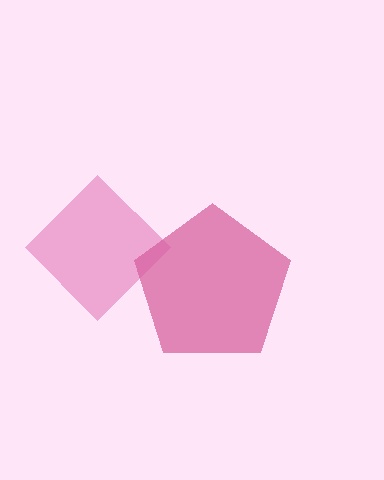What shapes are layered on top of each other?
The layered shapes are: a magenta pentagon, a pink diamond.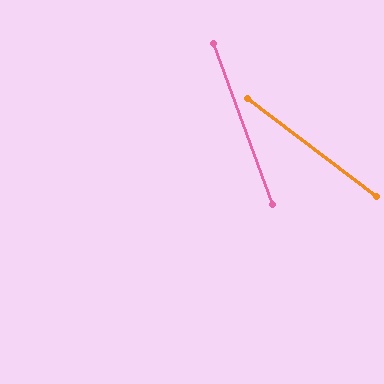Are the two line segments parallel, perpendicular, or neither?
Neither parallel nor perpendicular — they differ by about 33°.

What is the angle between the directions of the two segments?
Approximately 33 degrees.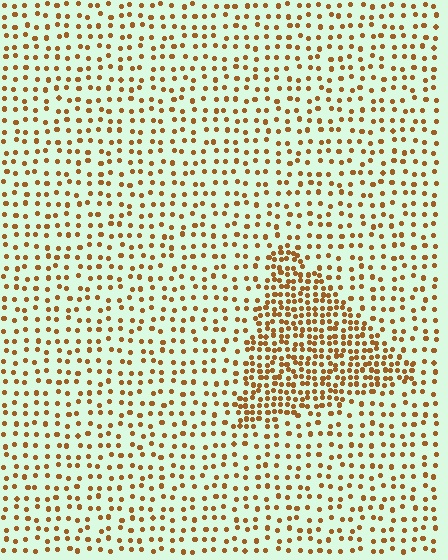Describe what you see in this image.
The image contains small brown elements arranged at two different densities. A triangle-shaped region is visible where the elements are more densely packed than the surrounding area.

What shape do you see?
I see a triangle.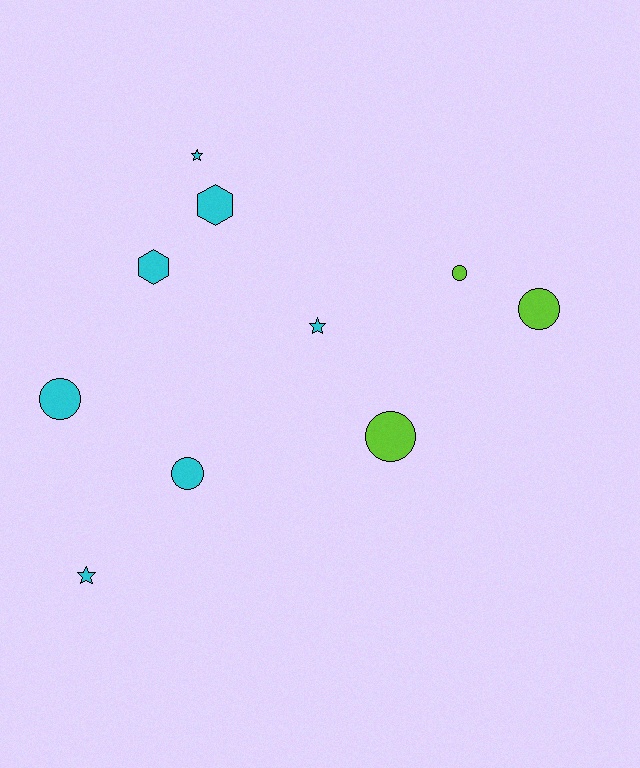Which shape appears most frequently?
Circle, with 5 objects.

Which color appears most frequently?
Cyan, with 7 objects.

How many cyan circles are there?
There are 2 cyan circles.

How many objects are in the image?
There are 10 objects.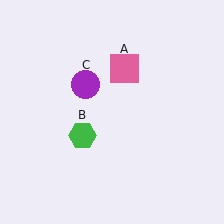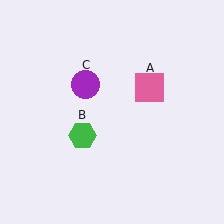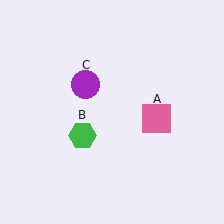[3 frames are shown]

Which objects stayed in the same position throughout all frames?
Green hexagon (object B) and purple circle (object C) remained stationary.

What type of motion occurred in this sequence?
The pink square (object A) rotated clockwise around the center of the scene.